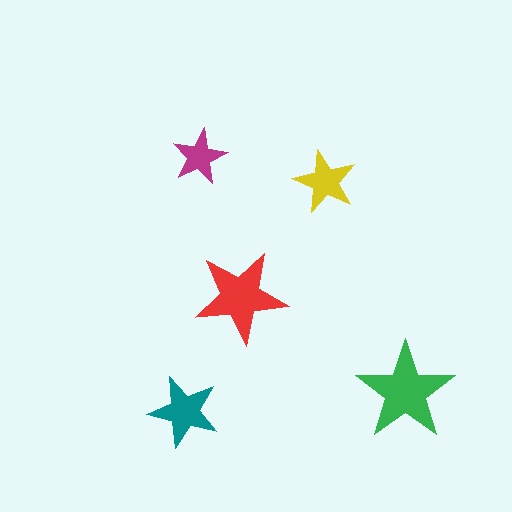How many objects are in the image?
There are 5 objects in the image.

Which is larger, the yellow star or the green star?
The green one.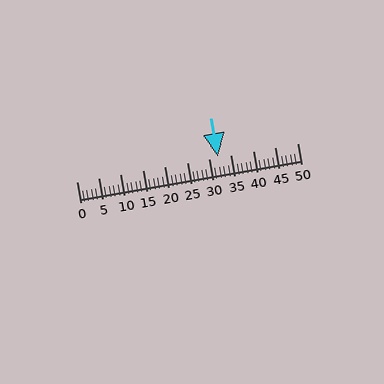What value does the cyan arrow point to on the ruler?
The cyan arrow points to approximately 32.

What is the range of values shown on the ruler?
The ruler shows values from 0 to 50.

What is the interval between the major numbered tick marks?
The major tick marks are spaced 5 units apart.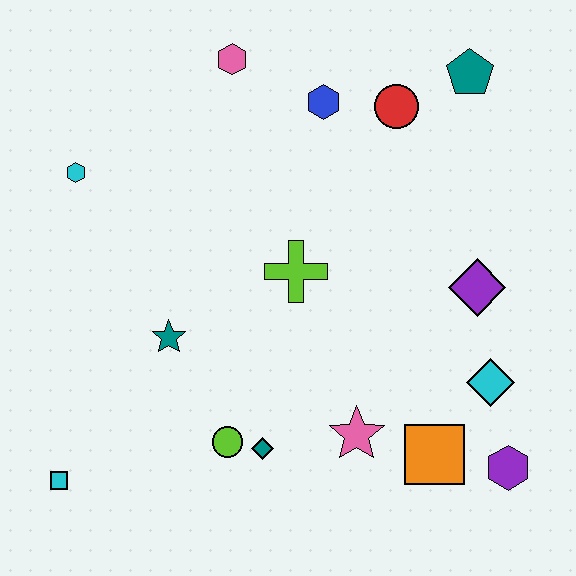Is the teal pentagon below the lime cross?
No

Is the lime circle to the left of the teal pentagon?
Yes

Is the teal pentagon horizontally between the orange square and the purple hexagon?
Yes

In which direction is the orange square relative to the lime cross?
The orange square is below the lime cross.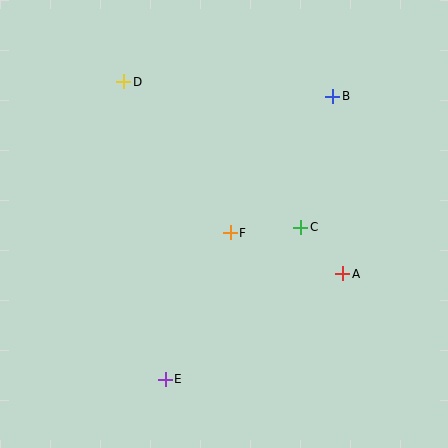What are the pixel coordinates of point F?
Point F is at (230, 233).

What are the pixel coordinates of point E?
Point E is at (165, 379).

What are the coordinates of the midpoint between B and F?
The midpoint between B and F is at (281, 164).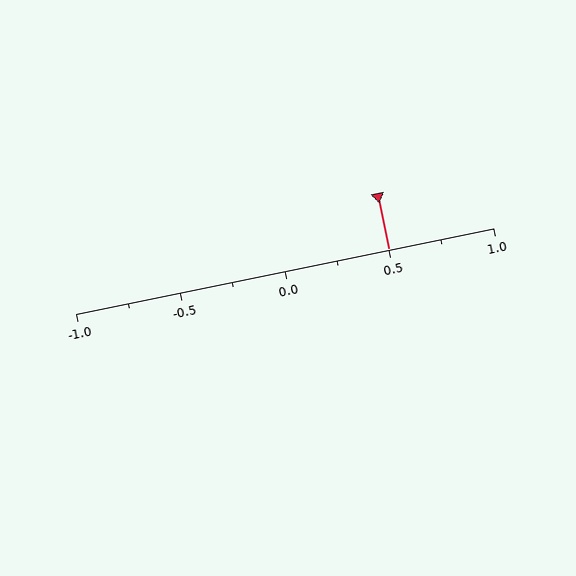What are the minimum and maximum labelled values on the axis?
The axis runs from -1.0 to 1.0.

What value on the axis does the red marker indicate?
The marker indicates approximately 0.5.